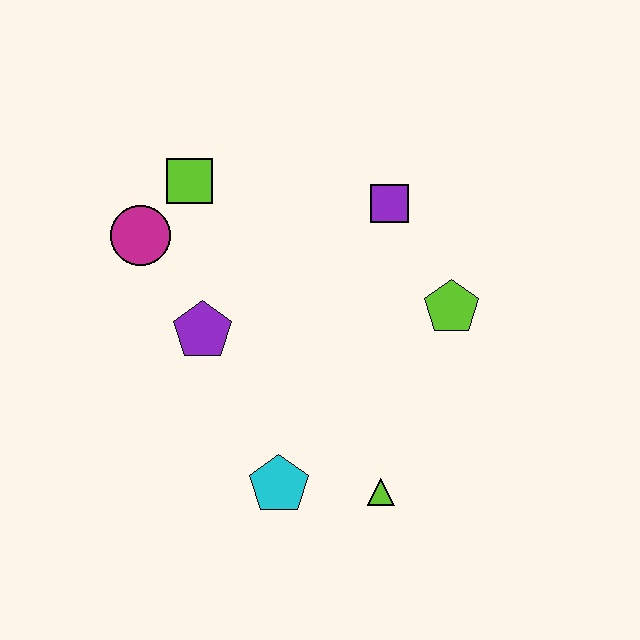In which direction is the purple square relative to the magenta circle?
The purple square is to the right of the magenta circle.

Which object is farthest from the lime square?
The lime triangle is farthest from the lime square.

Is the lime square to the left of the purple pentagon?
Yes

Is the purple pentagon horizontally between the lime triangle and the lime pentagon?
No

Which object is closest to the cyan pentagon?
The lime triangle is closest to the cyan pentagon.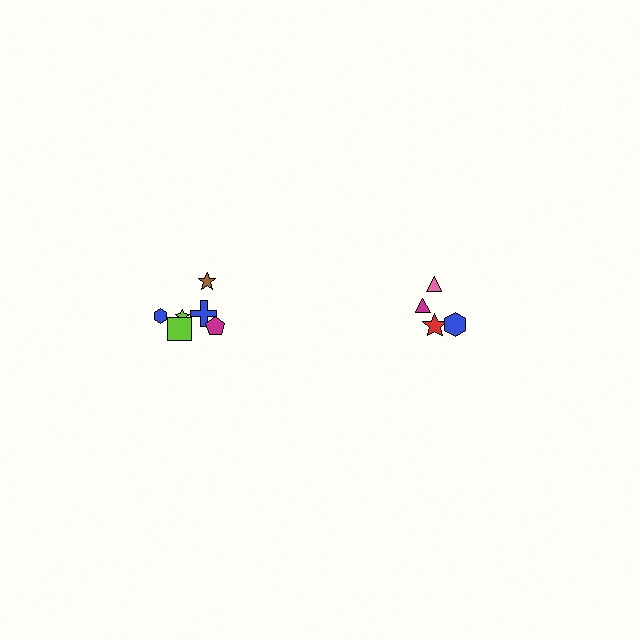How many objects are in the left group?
There are 6 objects.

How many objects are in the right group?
There are 4 objects.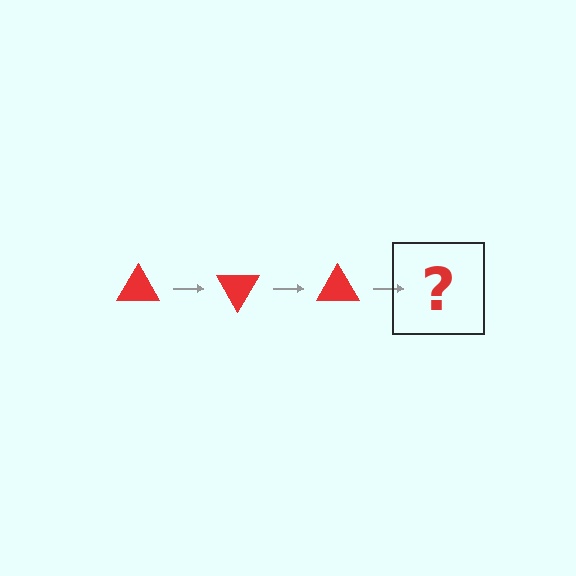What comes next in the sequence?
The next element should be a red triangle rotated 180 degrees.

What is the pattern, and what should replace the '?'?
The pattern is that the triangle rotates 60 degrees each step. The '?' should be a red triangle rotated 180 degrees.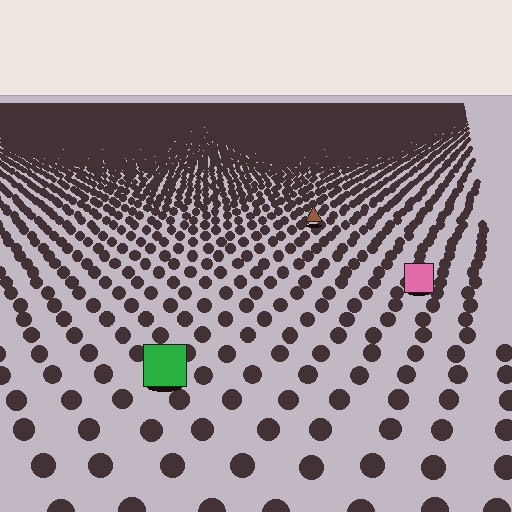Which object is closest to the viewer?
The green square is closest. The texture marks near it are larger and more spread out.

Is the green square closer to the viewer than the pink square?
Yes. The green square is closer — you can tell from the texture gradient: the ground texture is coarser near it.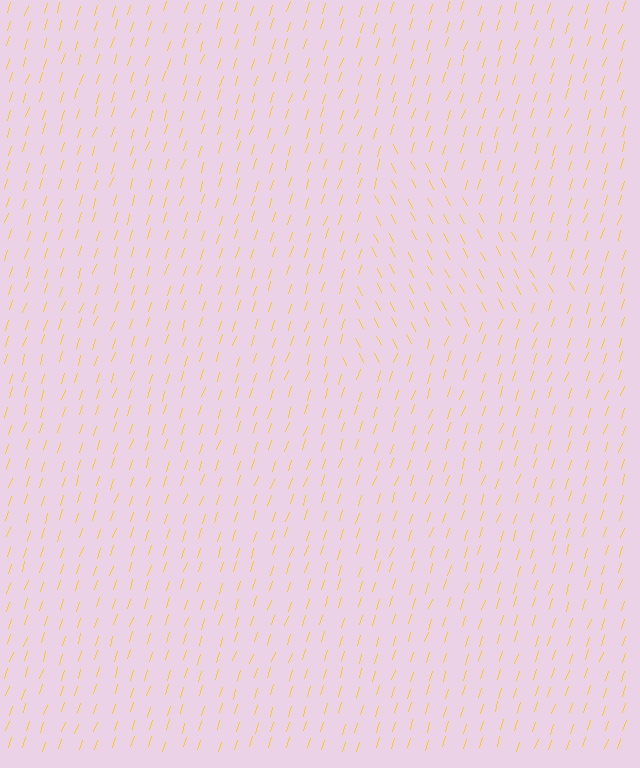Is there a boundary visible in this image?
Yes, there is a texture boundary formed by a change in line orientation.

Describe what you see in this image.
The image is filled with small yellow line segments. A triangle region in the image has lines oriented differently from the surrounding lines, creating a visible texture boundary.